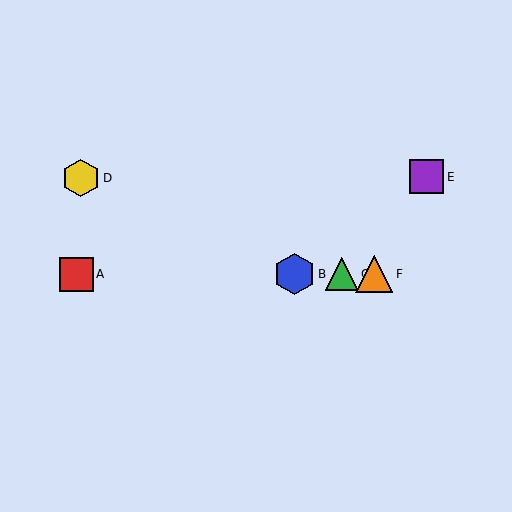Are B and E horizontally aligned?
No, B is at y≈274 and E is at y≈177.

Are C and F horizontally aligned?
Yes, both are at y≈274.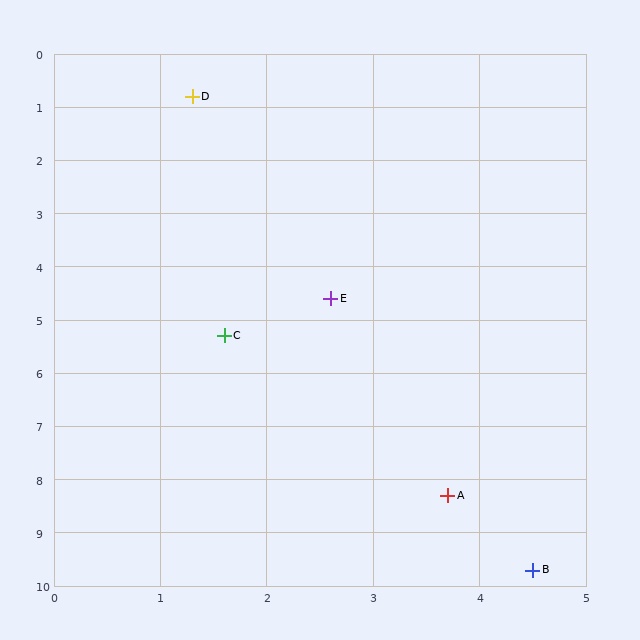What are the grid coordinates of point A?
Point A is at approximately (3.7, 8.3).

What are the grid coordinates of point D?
Point D is at approximately (1.3, 0.8).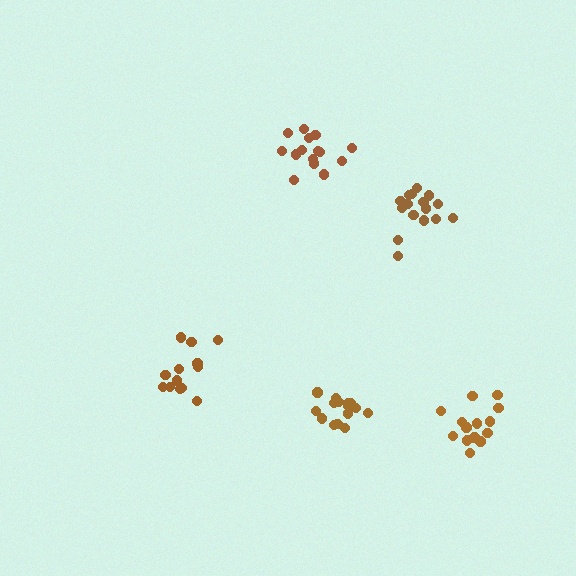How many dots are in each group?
Group 1: 16 dots, Group 2: 13 dots, Group 3: 15 dots, Group 4: 15 dots, Group 5: 14 dots (73 total).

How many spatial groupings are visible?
There are 5 spatial groupings.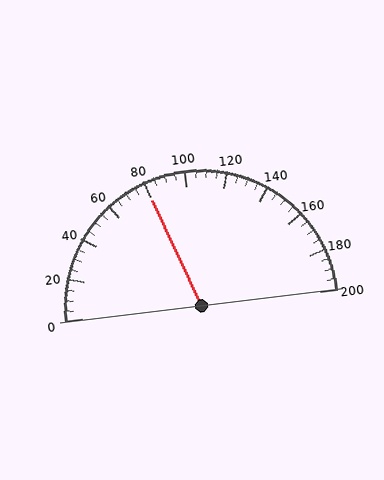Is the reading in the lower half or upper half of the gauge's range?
The reading is in the lower half of the range (0 to 200).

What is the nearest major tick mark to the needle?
The nearest major tick mark is 80.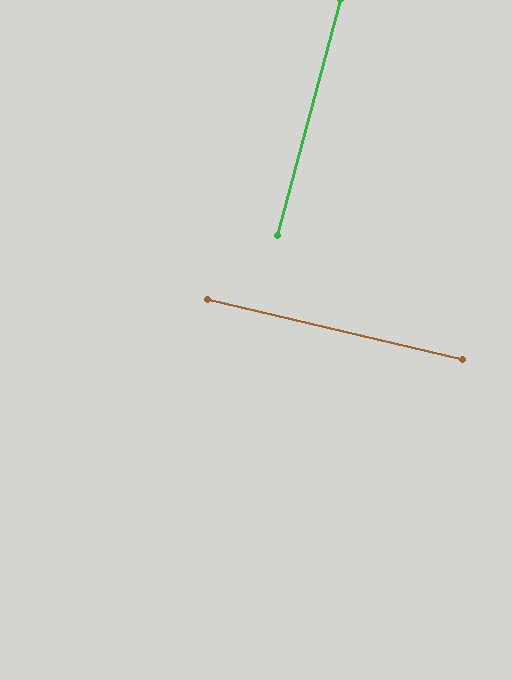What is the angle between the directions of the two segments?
Approximately 88 degrees.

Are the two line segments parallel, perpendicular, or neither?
Perpendicular — they meet at approximately 88°.